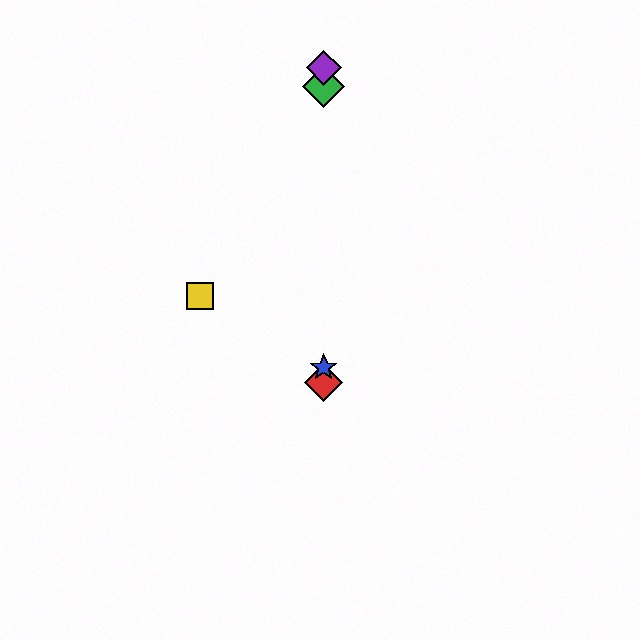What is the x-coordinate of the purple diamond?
The purple diamond is at x≈324.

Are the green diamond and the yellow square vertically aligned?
No, the green diamond is at x≈324 and the yellow square is at x≈200.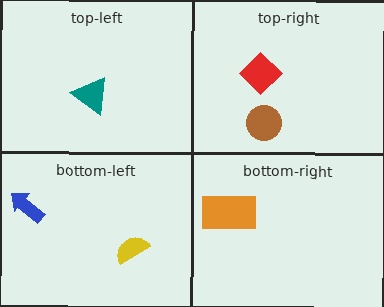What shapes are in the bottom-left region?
The yellow semicircle, the blue arrow.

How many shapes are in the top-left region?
1.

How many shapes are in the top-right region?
2.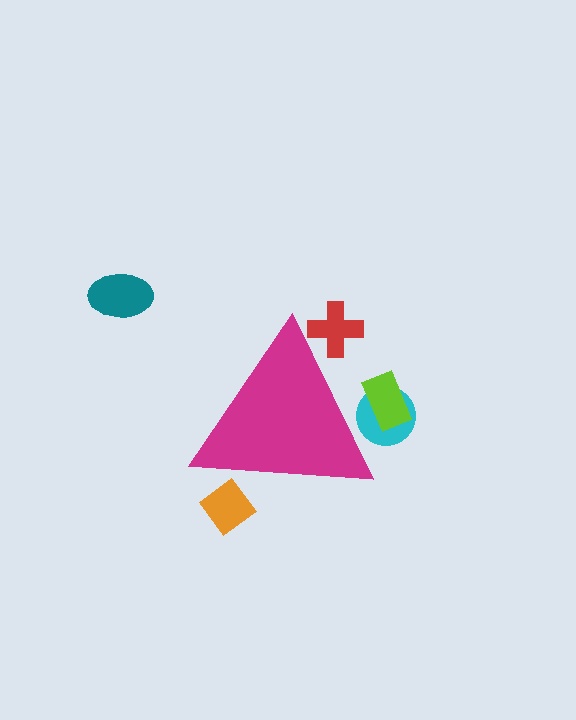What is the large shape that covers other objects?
A magenta triangle.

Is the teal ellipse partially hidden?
No, the teal ellipse is fully visible.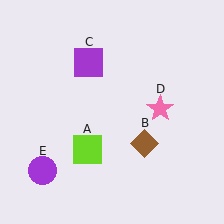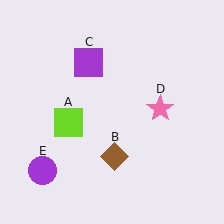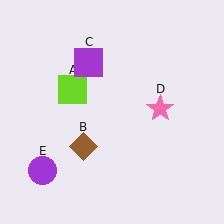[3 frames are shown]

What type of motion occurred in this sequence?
The lime square (object A), brown diamond (object B) rotated clockwise around the center of the scene.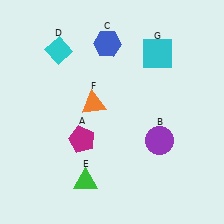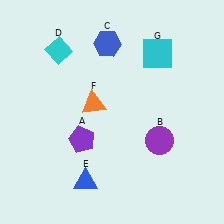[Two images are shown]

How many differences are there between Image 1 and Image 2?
There are 2 differences between the two images.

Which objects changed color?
A changed from magenta to purple. E changed from green to blue.